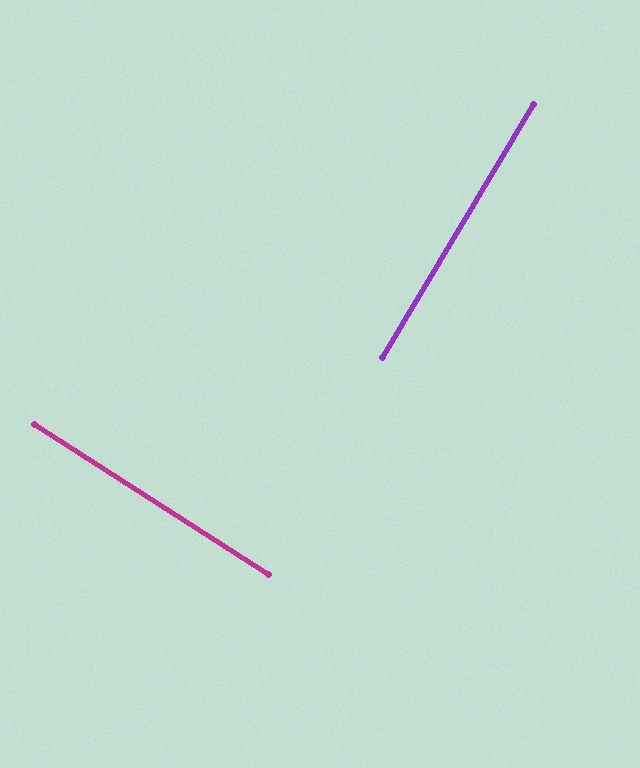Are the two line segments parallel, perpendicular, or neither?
Perpendicular — they meet at approximately 88°.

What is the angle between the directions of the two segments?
Approximately 88 degrees.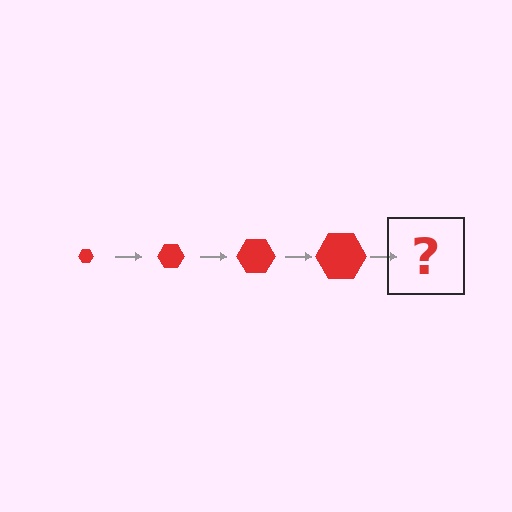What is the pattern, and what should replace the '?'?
The pattern is that the hexagon gets progressively larger each step. The '?' should be a red hexagon, larger than the previous one.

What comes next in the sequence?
The next element should be a red hexagon, larger than the previous one.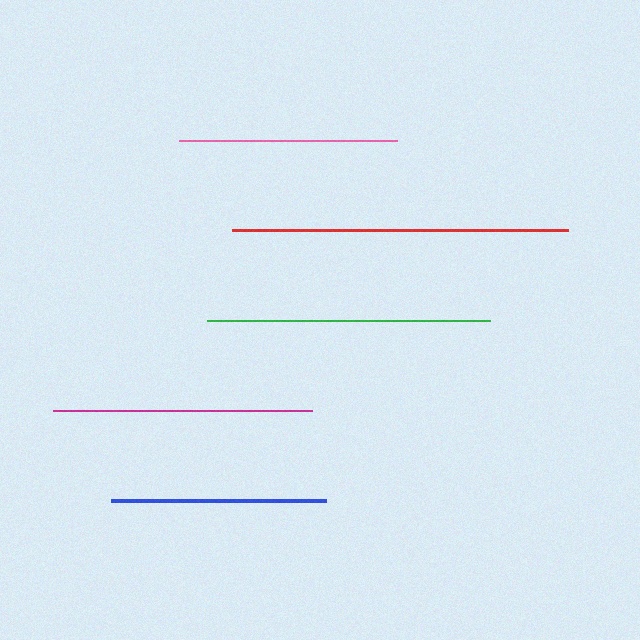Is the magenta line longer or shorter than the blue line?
The magenta line is longer than the blue line.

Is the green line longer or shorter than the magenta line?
The green line is longer than the magenta line.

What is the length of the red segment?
The red segment is approximately 336 pixels long.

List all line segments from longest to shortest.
From longest to shortest: red, green, magenta, pink, blue.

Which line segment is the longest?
The red line is the longest at approximately 336 pixels.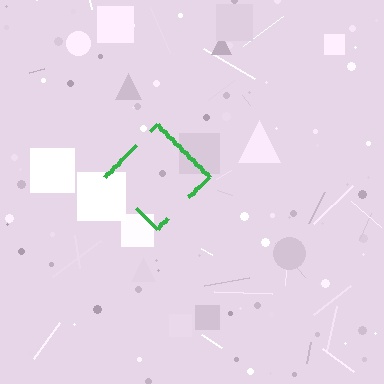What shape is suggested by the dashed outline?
The dashed outline suggests a diamond.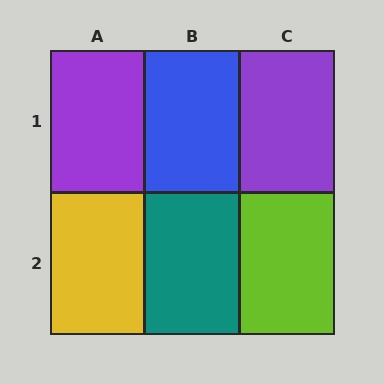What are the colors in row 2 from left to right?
Yellow, teal, lime.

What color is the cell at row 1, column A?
Purple.